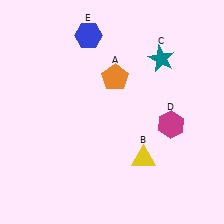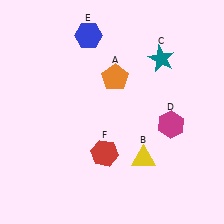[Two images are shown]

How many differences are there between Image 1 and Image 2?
There is 1 difference between the two images.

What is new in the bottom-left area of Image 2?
A red hexagon (F) was added in the bottom-left area of Image 2.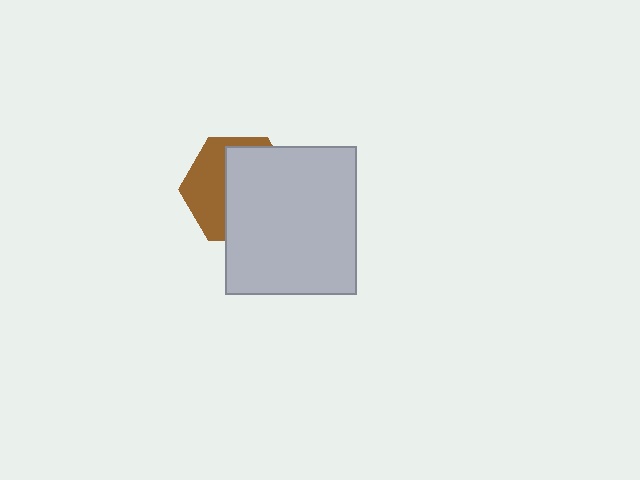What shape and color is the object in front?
The object in front is a light gray rectangle.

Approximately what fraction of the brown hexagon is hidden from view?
Roughly 60% of the brown hexagon is hidden behind the light gray rectangle.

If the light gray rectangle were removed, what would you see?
You would see the complete brown hexagon.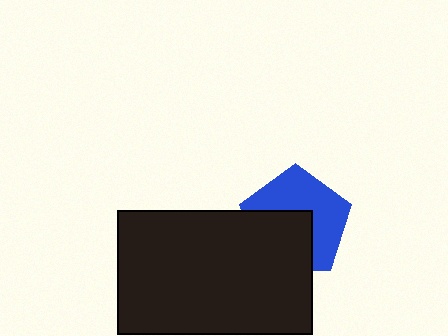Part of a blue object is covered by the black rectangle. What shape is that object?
It is a pentagon.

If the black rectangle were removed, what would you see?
You would see the complete blue pentagon.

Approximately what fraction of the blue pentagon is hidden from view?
Roughly 46% of the blue pentagon is hidden behind the black rectangle.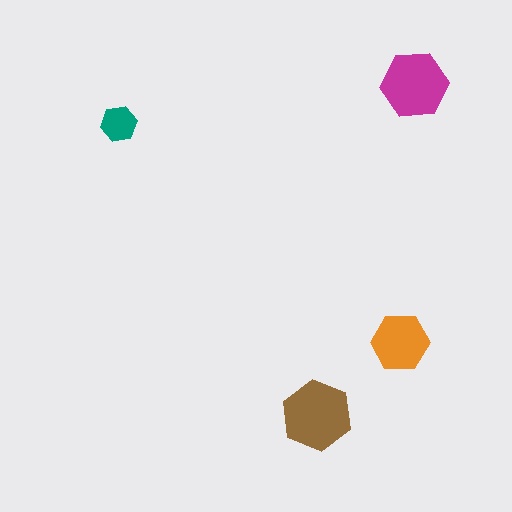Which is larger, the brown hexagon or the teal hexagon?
The brown one.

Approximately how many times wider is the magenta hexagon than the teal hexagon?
About 2 times wider.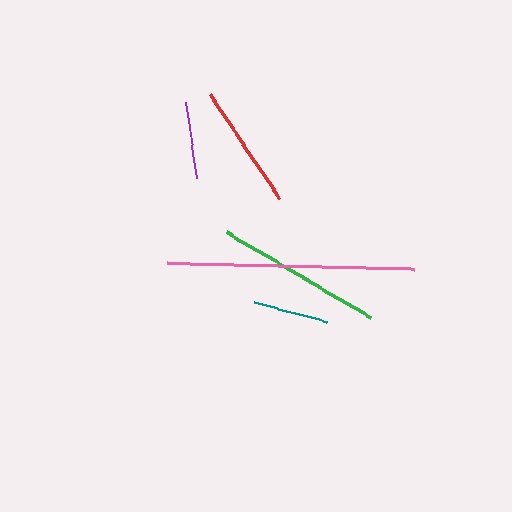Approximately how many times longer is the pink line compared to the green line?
The pink line is approximately 1.5 times the length of the green line.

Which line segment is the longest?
The pink line is the longest at approximately 247 pixels.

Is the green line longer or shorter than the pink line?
The pink line is longer than the green line.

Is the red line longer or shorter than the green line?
The green line is longer than the red line.